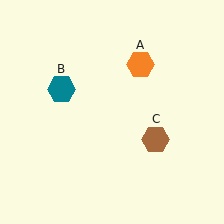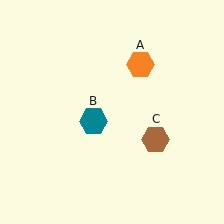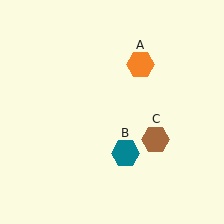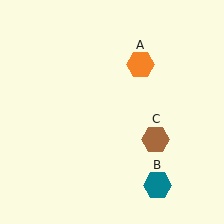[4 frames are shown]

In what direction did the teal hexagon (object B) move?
The teal hexagon (object B) moved down and to the right.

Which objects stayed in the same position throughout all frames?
Orange hexagon (object A) and brown hexagon (object C) remained stationary.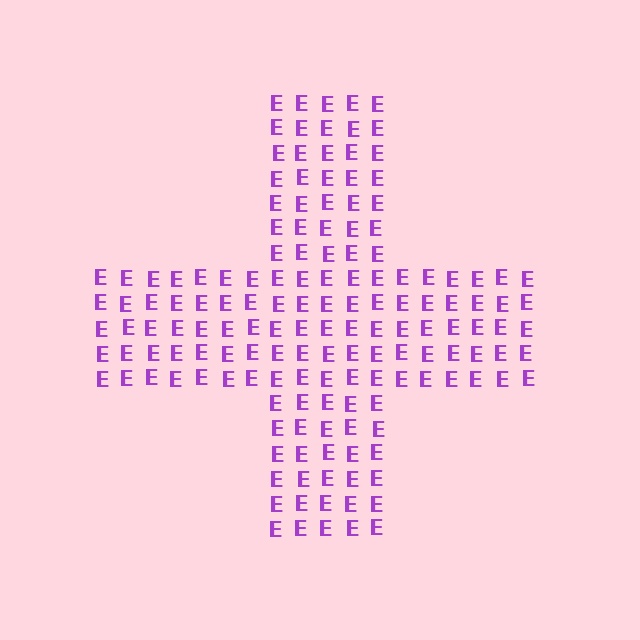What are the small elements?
The small elements are letter E's.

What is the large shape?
The large shape is a cross.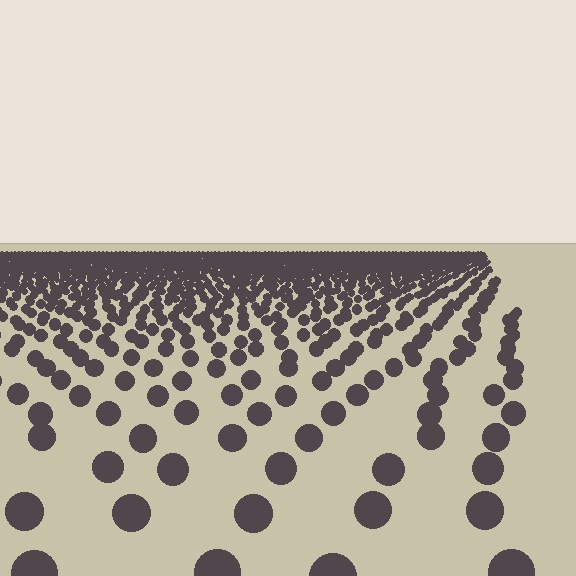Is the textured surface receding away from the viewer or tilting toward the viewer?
The surface is receding away from the viewer. Texture elements get smaller and denser toward the top.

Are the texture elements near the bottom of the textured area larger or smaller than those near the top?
Larger. Near the bottom, elements are closer to the viewer and appear at a bigger on-screen size.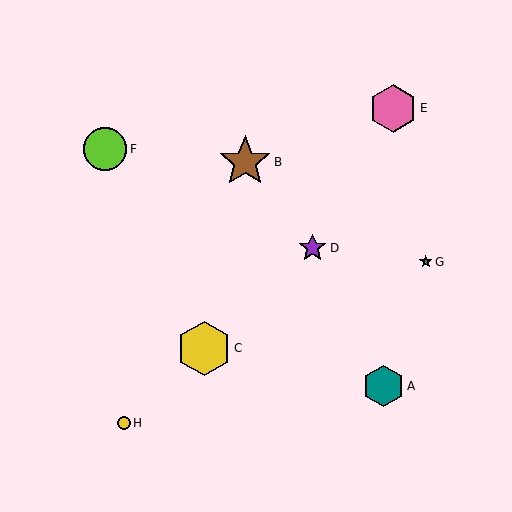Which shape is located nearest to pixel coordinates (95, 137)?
The lime circle (labeled F) at (105, 149) is nearest to that location.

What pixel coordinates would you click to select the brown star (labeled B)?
Click at (245, 162) to select the brown star B.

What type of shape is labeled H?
Shape H is a yellow circle.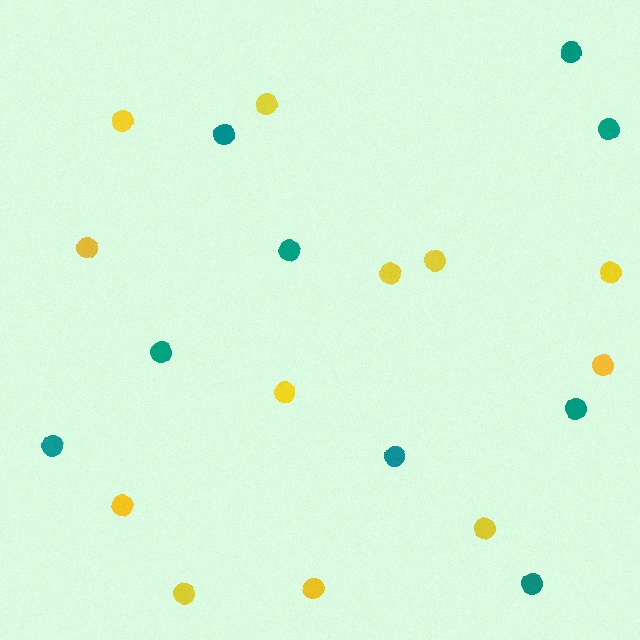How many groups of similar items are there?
There are 2 groups: one group of yellow circles (12) and one group of teal circles (9).